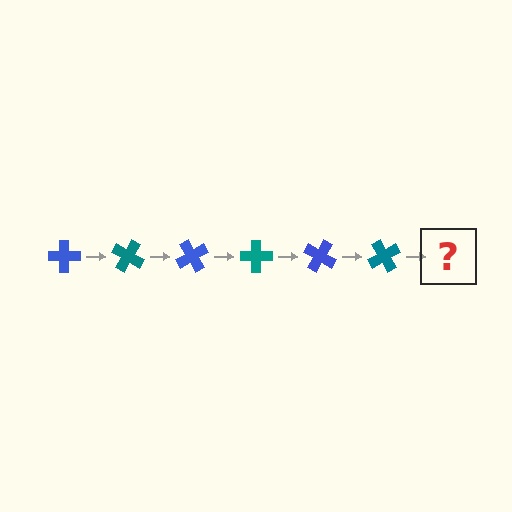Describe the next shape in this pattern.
It should be a blue cross, rotated 180 degrees from the start.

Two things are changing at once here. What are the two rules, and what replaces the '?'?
The two rules are that it rotates 30 degrees each step and the color cycles through blue and teal. The '?' should be a blue cross, rotated 180 degrees from the start.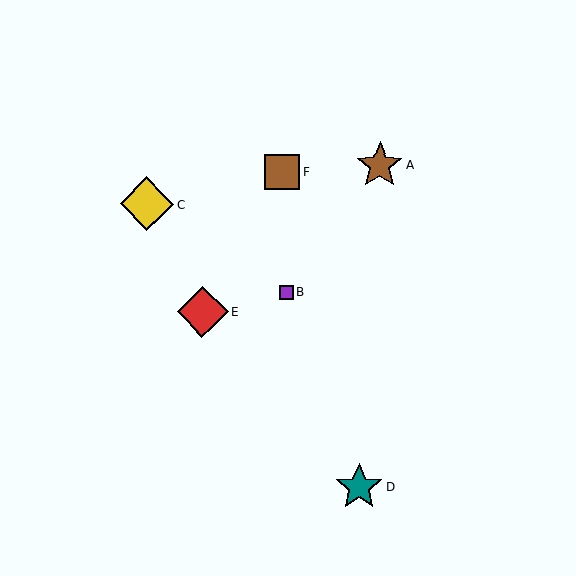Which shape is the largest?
The yellow diamond (labeled C) is the largest.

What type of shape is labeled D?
Shape D is a teal star.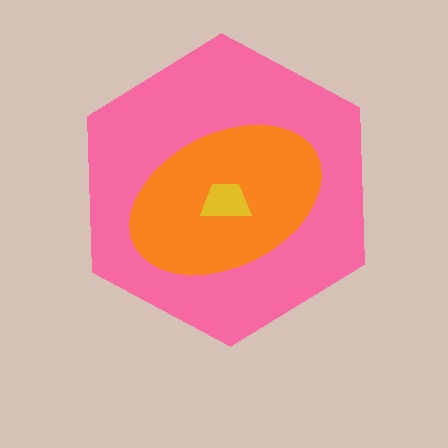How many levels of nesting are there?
3.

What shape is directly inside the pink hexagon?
The orange ellipse.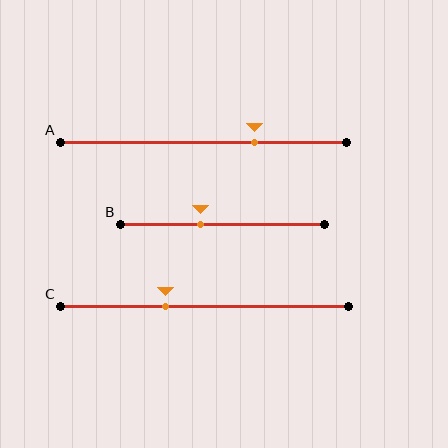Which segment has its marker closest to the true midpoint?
Segment B has its marker closest to the true midpoint.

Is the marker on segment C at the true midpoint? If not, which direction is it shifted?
No, the marker on segment C is shifted to the left by about 13% of the segment length.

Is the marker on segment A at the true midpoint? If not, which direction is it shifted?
No, the marker on segment A is shifted to the right by about 18% of the segment length.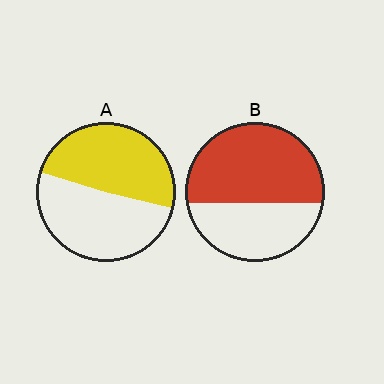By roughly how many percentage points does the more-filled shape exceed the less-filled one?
By roughly 10 percentage points (B over A).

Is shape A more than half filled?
Roughly half.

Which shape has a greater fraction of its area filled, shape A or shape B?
Shape B.